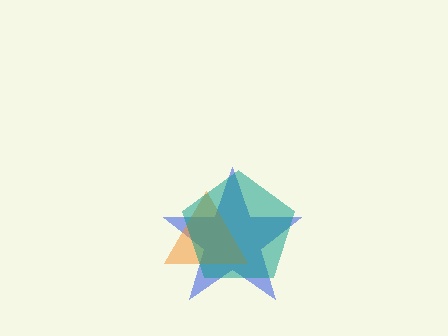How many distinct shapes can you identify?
There are 3 distinct shapes: a blue star, an orange triangle, a teal pentagon.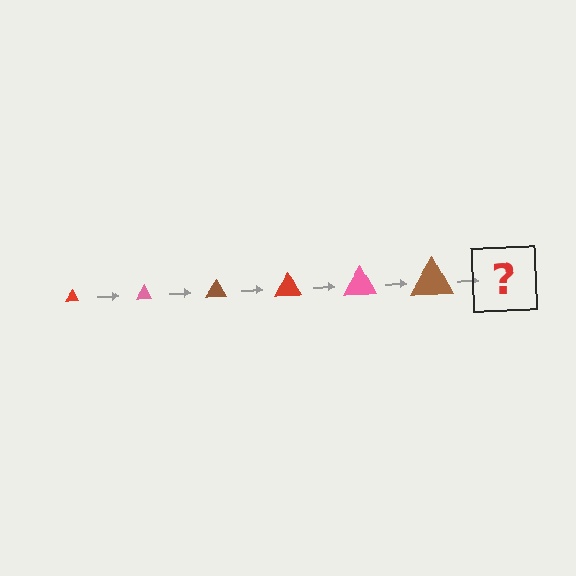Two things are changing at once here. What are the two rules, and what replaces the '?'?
The two rules are that the triangle grows larger each step and the color cycles through red, pink, and brown. The '?' should be a red triangle, larger than the previous one.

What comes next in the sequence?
The next element should be a red triangle, larger than the previous one.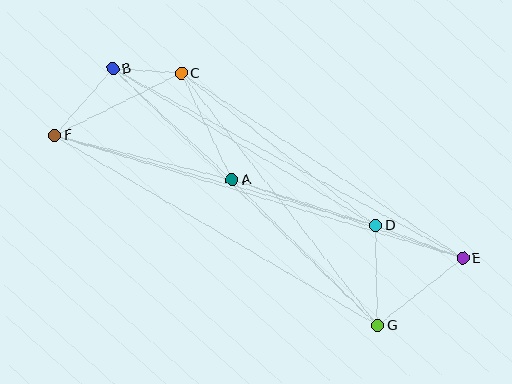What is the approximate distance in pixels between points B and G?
The distance between B and G is approximately 369 pixels.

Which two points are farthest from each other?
Points E and F are farthest from each other.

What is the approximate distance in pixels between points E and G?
The distance between E and G is approximately 108 pixels.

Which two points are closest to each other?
Points B and C are closest to each other.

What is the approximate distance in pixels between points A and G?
The distance between A and G is approximately 206 pixels.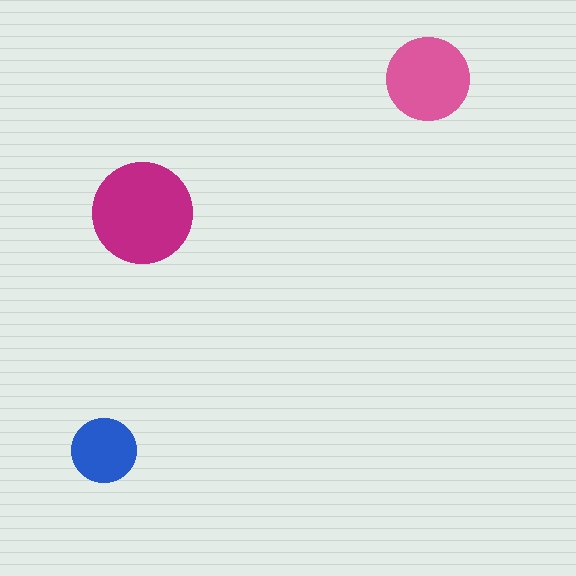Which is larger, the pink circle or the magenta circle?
The magenta one.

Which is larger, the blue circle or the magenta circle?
The magenta one.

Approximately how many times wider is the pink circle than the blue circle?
About 1.5 times wider.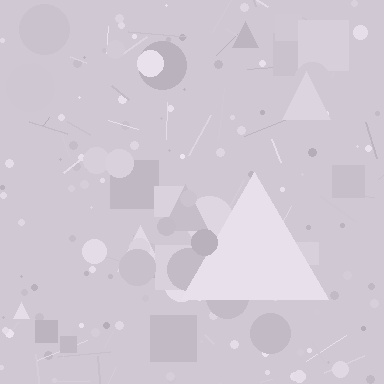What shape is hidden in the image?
A triangle is hidden in the image.